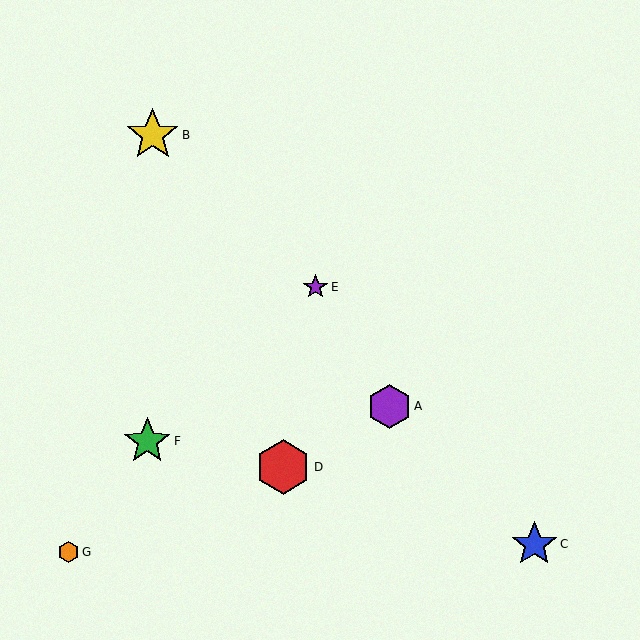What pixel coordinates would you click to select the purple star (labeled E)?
Click at (316, 287) to select the purple star E.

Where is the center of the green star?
The center of the green star is at (147, 441).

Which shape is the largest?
The red hexagon (labeled D) is the largest.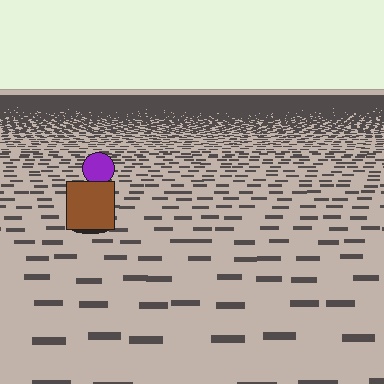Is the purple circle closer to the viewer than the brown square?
No. The brown square is closer — you can tell from the texture gradient: the ground texture is coarser near it.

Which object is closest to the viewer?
The brown square is closest. The texture marks near it are larger and more spread out.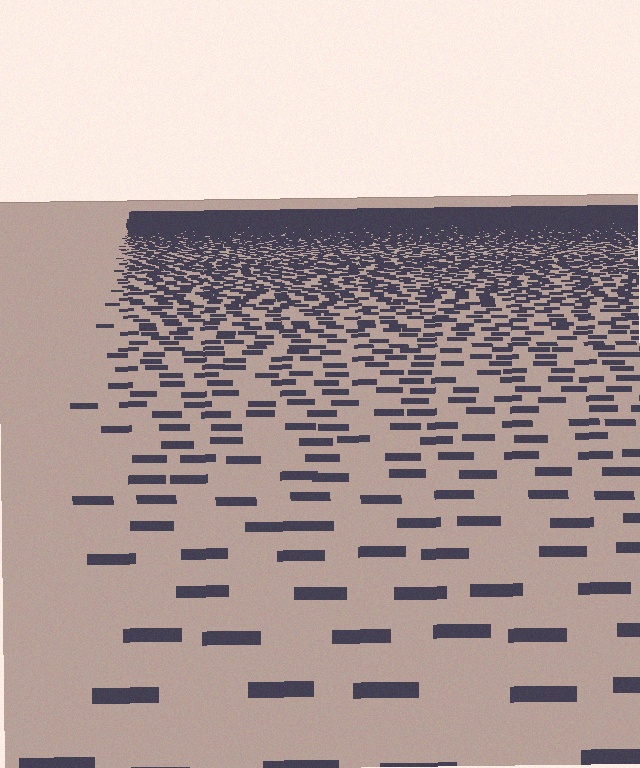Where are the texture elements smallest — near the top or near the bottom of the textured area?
Near the top.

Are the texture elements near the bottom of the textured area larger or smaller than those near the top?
Larger. Near the bottom, elements are closer to the viewer and appear at a bigger on-screen size.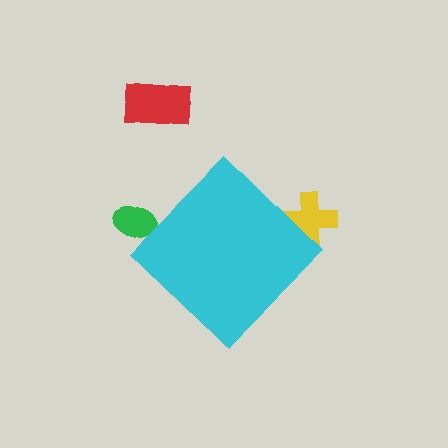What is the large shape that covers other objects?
A cyan diamond.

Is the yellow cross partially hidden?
Yes, the yellow cross is partially hidden behind the cyan diamond.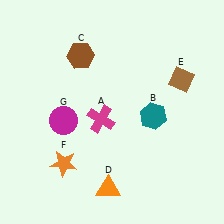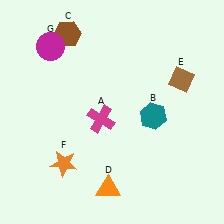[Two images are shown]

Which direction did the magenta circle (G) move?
The magenta circle (G) moved up.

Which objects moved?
The objects that moved are: the brown hexagon (C), the magenta circle (G).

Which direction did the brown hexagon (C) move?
The brown hexagon (C) moved up.